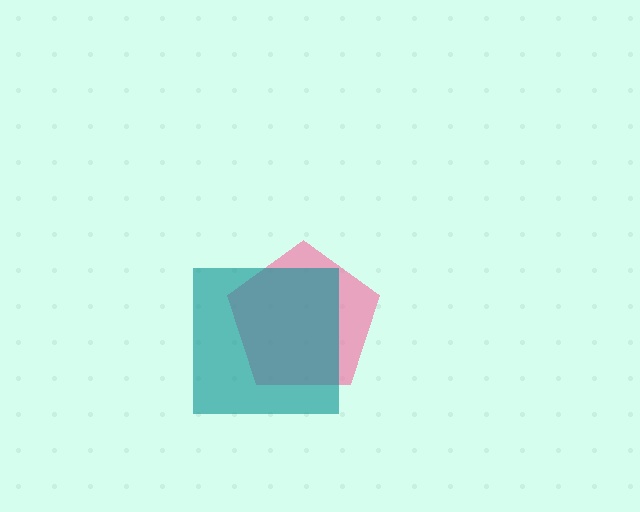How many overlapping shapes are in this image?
There are 2 overlapping shapes in the image.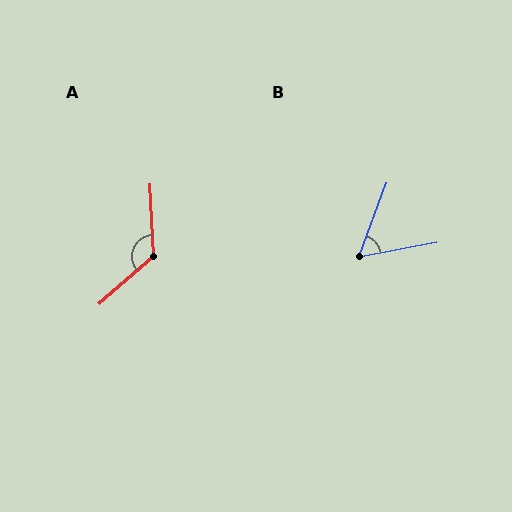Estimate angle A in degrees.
Approximately 128 degrees.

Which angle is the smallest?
B, at approximately 59 degrees.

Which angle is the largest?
A, at approximately 128 degrees.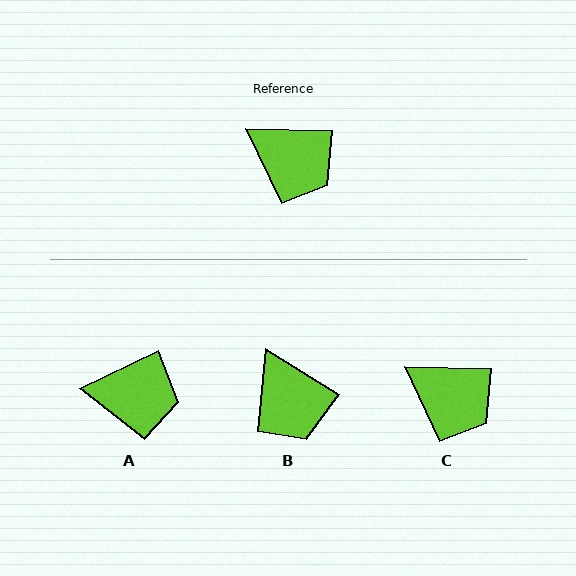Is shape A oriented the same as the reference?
No, it is off by about 27 degrees.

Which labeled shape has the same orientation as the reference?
C.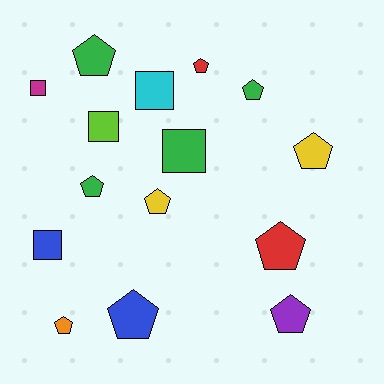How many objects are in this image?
There are 15 objects.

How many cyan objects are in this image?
There is 1 cyan object.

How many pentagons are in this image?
There are 10 pentagons.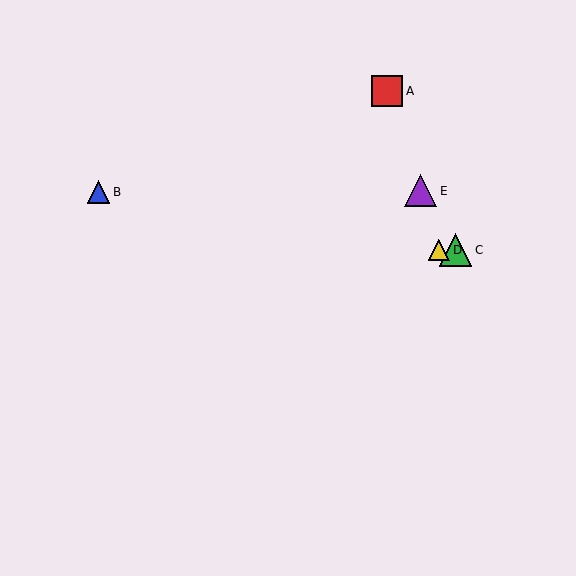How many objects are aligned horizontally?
2 objects (C, D) are aligned horizontally.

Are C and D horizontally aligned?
Yes, both are at y≈250.